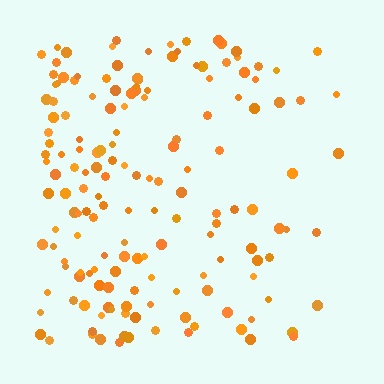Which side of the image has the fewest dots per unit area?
The right.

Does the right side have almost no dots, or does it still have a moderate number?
Still a moderate number, just noticeably fewer than the left.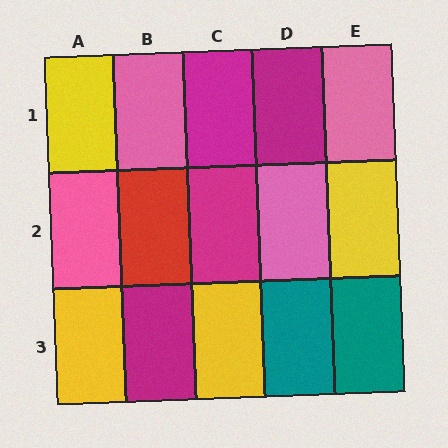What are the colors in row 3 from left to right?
Yellow, magenta, yellow, teal, teal.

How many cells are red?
1 cell is red.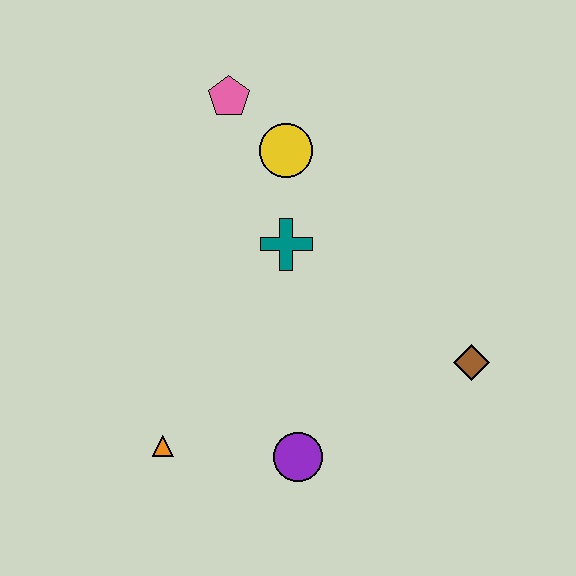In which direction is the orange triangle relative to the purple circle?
The orange triangle is to the left of the purple circle.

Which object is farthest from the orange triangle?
The pink pentagon is farthest from the orange triangle.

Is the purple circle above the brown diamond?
No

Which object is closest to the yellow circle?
The pink pentagon is closest to the yellow circle.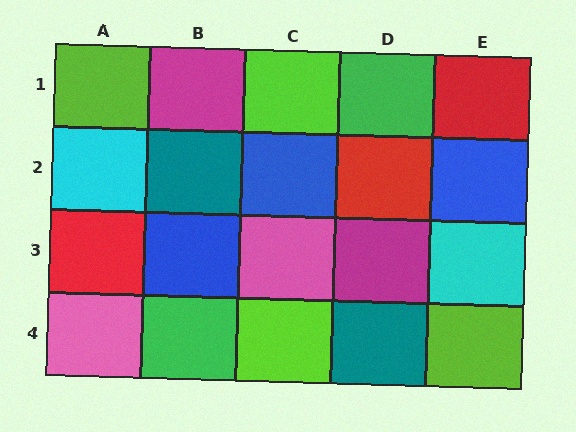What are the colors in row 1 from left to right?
Lime, magenta, lime, green, red.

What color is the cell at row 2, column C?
Blue.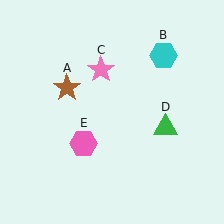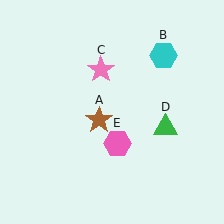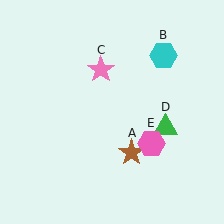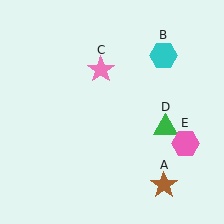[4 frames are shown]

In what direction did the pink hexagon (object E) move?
The pink hexagon (object E) moved right.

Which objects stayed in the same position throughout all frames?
Cyan hexagon (object B) and pink star (object C) and green triangle (object D) remained stationary.